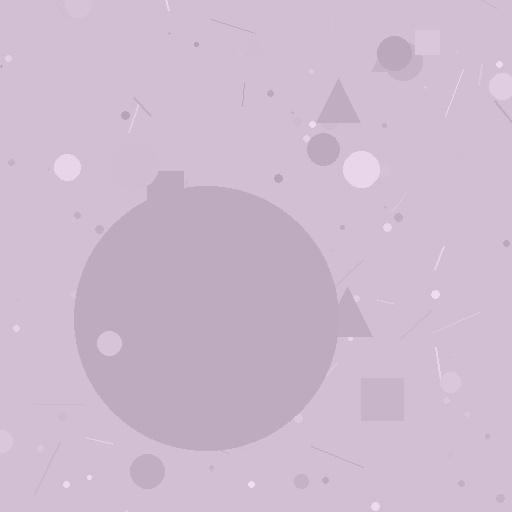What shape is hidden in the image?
A circle is hidden in the image.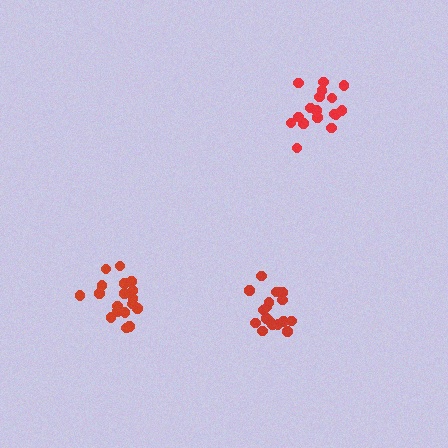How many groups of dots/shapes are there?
There are 3 groups.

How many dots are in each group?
Group 1: 19 dots, Group 2: 17 dots, Group 3: 18 dots (54 total).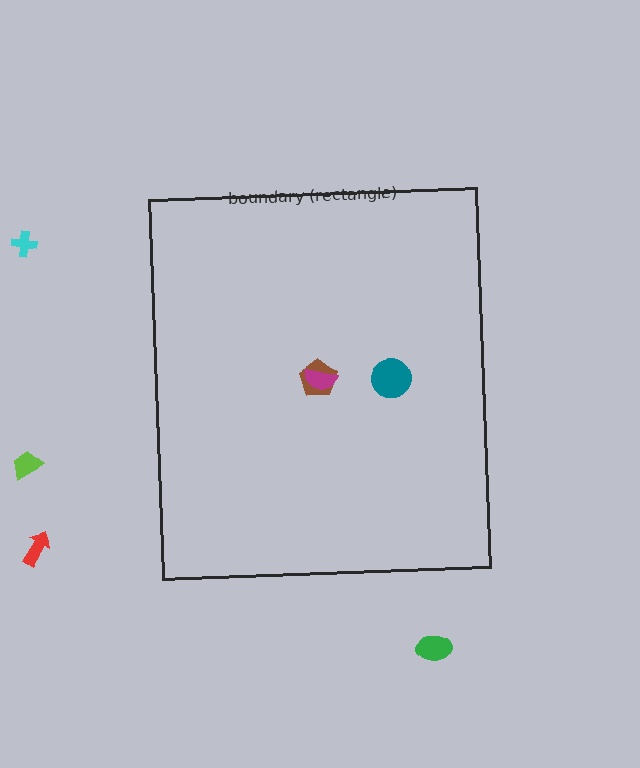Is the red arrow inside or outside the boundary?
Outside.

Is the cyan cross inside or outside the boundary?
Outside.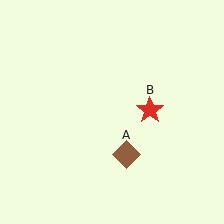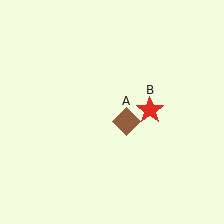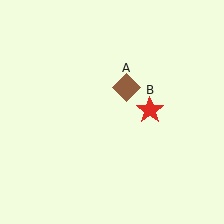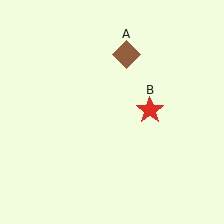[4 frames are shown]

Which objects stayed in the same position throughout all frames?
Red star (object B) remained stationary.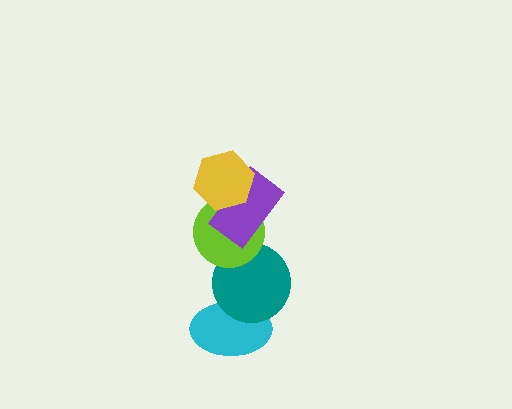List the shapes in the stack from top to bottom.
From top to bottom: the yellow hexagon, the purple rectangle, the lime circle, the teal circle, the cyan ellipse.